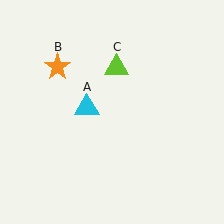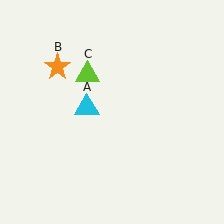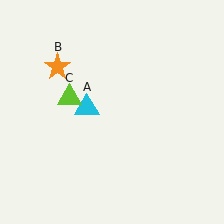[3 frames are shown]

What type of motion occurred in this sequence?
The lime triangle (object C) rotated counterclockwise around the center of the scene.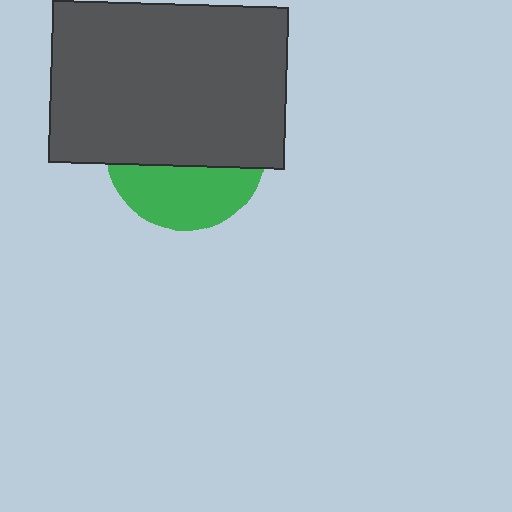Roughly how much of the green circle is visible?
A small part of it is visible (roughly 37%).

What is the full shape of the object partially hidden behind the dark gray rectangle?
The partially hidden object is a green circle.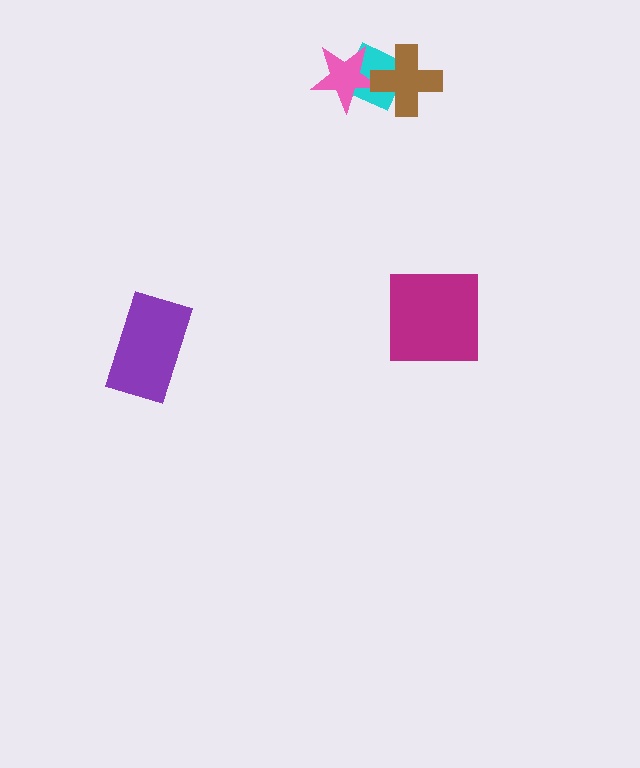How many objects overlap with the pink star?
2 objects overlap with the pink star.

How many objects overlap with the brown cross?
2 objects overlap with the brown cross.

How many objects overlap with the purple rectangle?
0 objects overlap with the purple rectangle.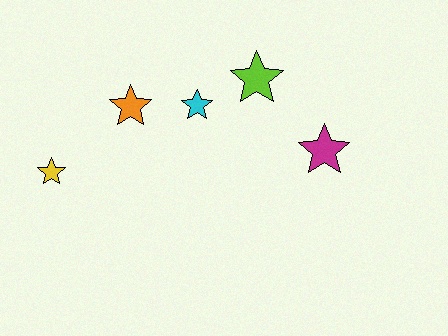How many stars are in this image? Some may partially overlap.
There are 5 stars.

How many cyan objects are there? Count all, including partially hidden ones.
There is 1 cyan object.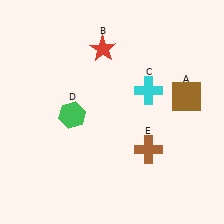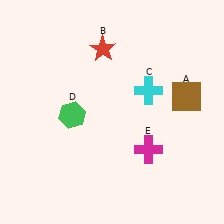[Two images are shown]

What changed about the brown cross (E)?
In Image 1, E is brown. In Image 2, it changed to magenta.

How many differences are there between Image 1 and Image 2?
There is 1 difference between the two images.